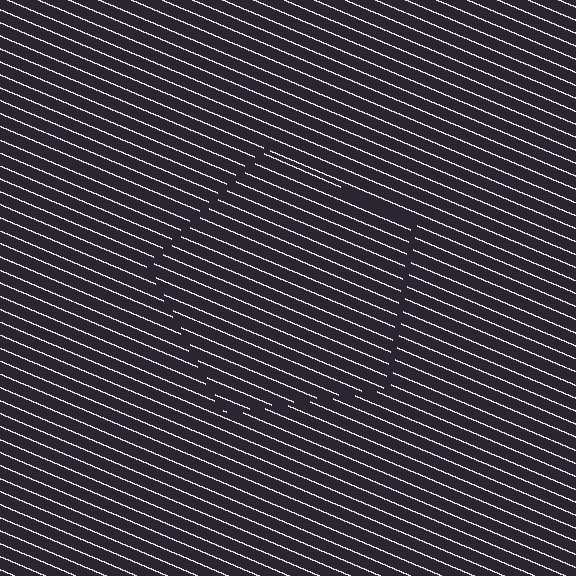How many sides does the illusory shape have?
5 sides — the line-ends trace a pentagon.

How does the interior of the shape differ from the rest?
The interior of the shape contains the same grating, shifted by half a period — the contour is defined by the phase discontinuity where line-ends from the inner and outer gratings abut.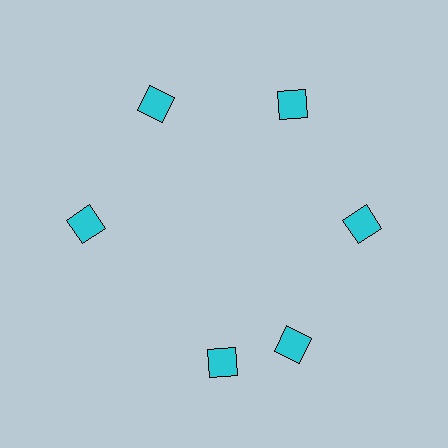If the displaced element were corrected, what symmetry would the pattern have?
It would have 6-fold rotational symmetry — the pattern would map onto itself every 60 degrees.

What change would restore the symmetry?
The symmetry would be restored by rotating it back into even spacing with its neighbors so that all 6 diamonds sit at equal angles and equal distance from the center.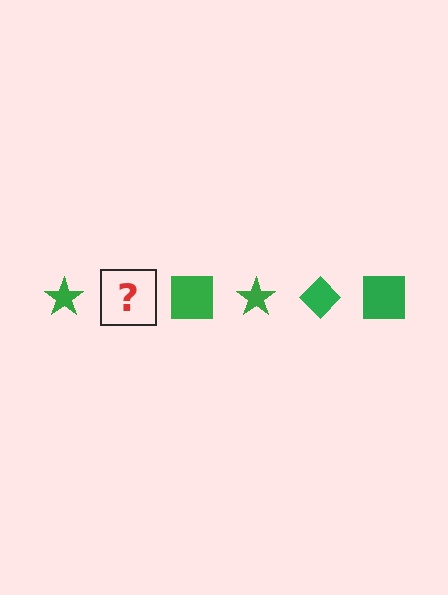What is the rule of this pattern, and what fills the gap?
The rule is that the pattern cycles through star, diamond, square shapes in green. The gap should be filled with a green diamond.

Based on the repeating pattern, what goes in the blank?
The blank should be a green diamond.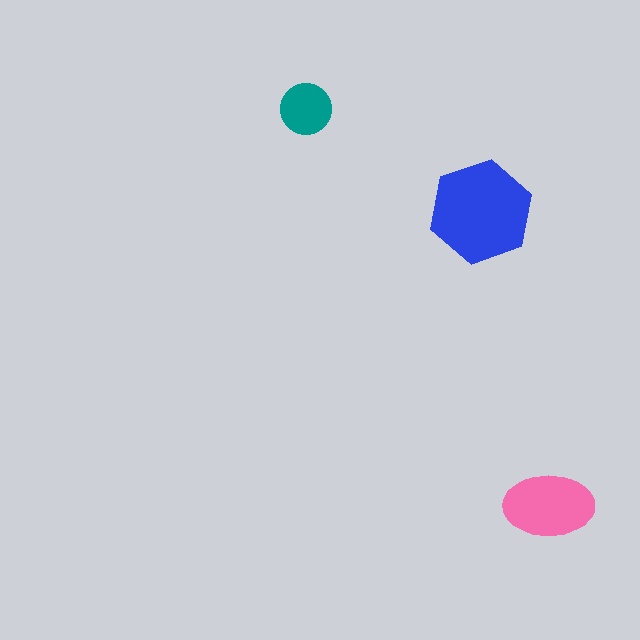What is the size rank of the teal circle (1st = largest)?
3rd.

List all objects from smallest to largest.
The teal circle, the pink ellipse, the blue hexagon.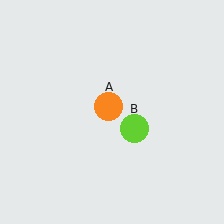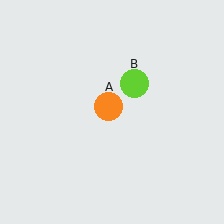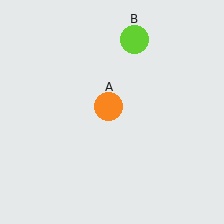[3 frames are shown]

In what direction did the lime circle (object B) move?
The lime circle (object B) moved up.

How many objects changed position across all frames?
1 object changed position: lime circle (object B).